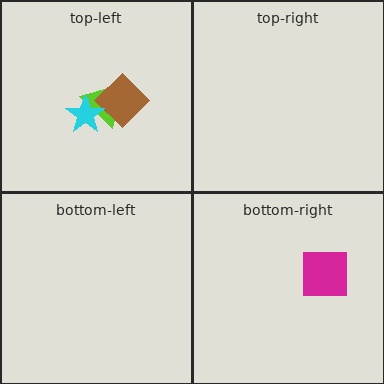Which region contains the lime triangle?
The top-left region.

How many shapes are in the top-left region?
3.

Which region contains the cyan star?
The top-left region.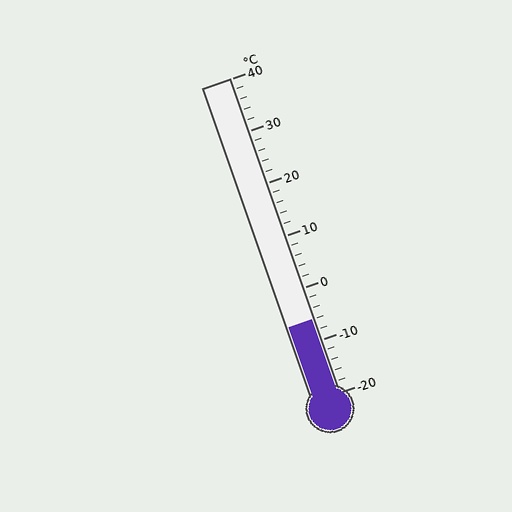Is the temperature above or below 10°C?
The temperature is below 10°C.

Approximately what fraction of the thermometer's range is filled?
The thermometer is filled to approximately 25% of its range.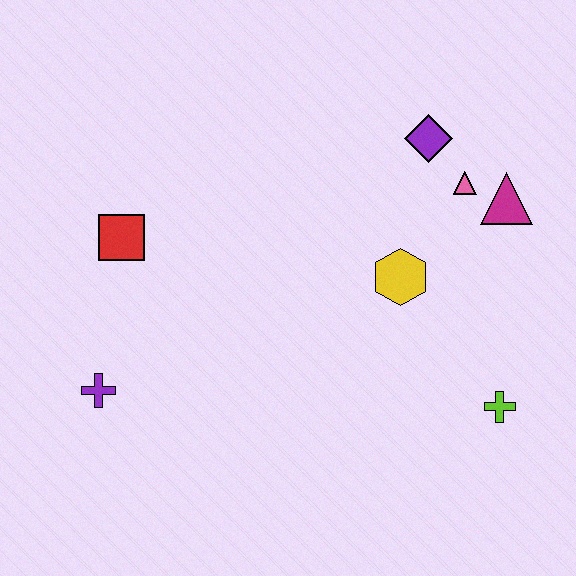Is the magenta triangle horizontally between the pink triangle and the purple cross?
No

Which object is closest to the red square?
The purple cross is closest to the red square.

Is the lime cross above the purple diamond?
No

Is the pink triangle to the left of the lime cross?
Yes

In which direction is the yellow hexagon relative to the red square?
The yellow hexagon is to the right of the red square.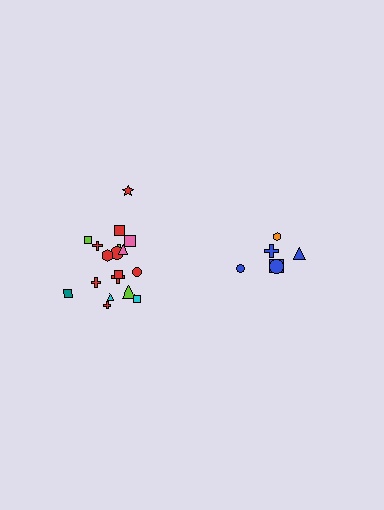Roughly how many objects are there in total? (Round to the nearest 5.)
Roughly 25 objects in total.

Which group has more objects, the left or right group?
The left group.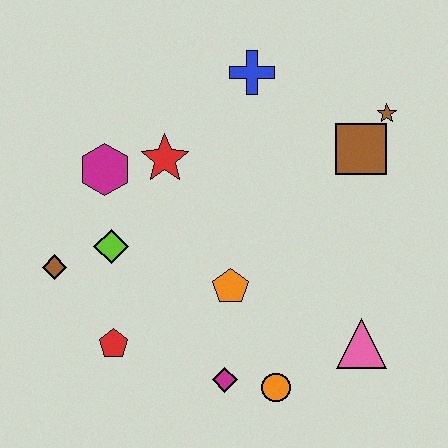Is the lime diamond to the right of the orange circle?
No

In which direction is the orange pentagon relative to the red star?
The orange pentagon is below the red star.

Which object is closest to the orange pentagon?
The magenta diamond is closest to the orange pentagon.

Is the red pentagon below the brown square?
Yes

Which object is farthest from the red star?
The pink triangle is farthest from the red star.